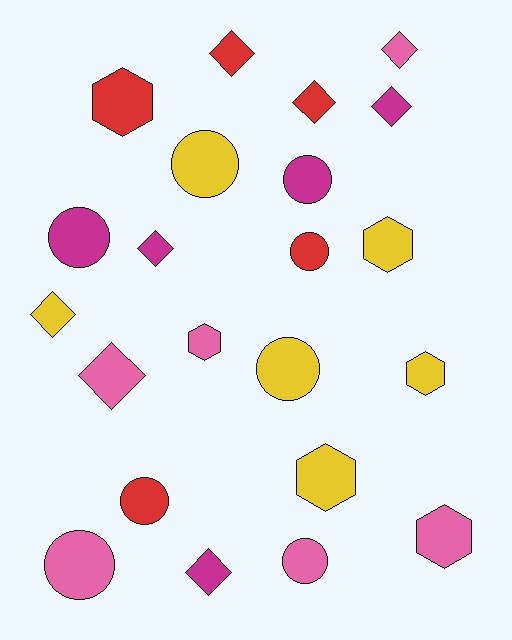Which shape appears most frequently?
Diamond, with 8 objects.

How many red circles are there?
There are 2 red circles.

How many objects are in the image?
There are 22 objects.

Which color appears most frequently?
Yellow, with 6 objects.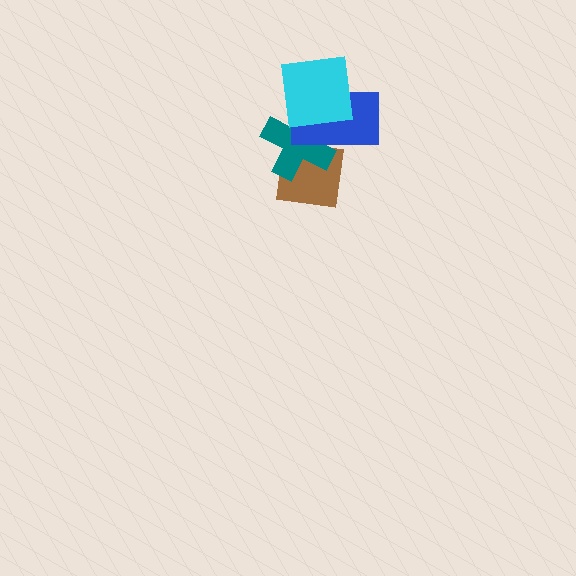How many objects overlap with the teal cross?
3 objects overlap with the teal cross.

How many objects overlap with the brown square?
2 objects overlap with the brown square.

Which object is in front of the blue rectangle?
The cyan square is in front of the blue rectangle.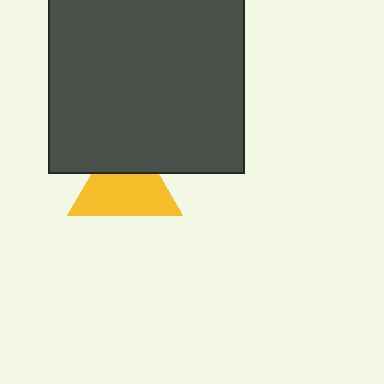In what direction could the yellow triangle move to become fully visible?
The yellow triangle could move down. That would shift it out from behind the dark gray square entirely.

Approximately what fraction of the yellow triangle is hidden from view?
Roughly 34% of the yellow triangle is hidden behind the dark gray square.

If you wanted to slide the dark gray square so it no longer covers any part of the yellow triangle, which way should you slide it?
Slide it up — that is the most direct way to separate the two shapes.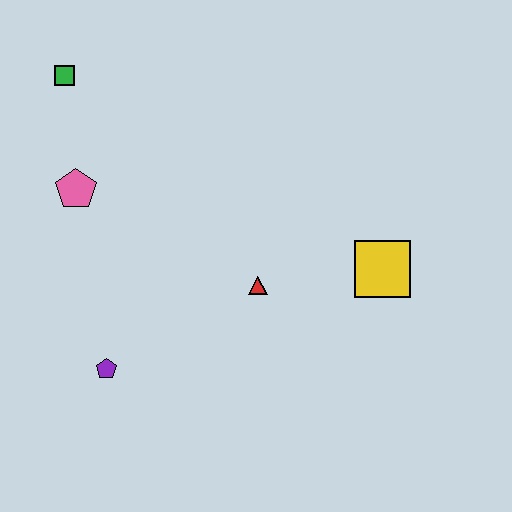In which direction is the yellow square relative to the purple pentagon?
The yellow square is to the right of the purple pentagon.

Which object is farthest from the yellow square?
The green square is farthest from the yellow square.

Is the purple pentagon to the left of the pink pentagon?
No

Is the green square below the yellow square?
No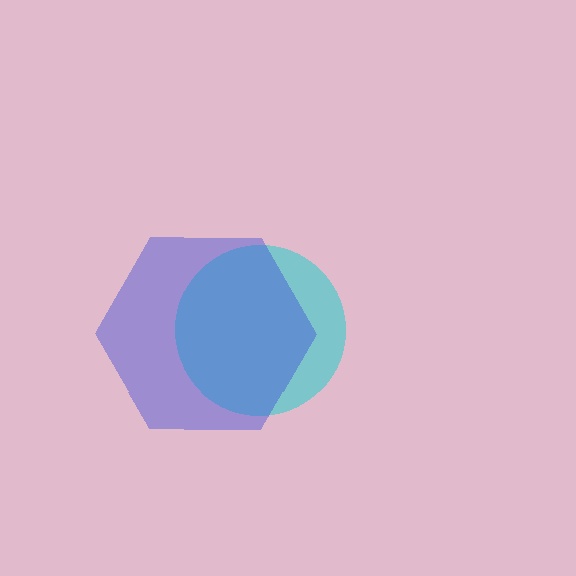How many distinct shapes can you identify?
There are 2 distinct shapes: a cyan circle, a blue hexagon.